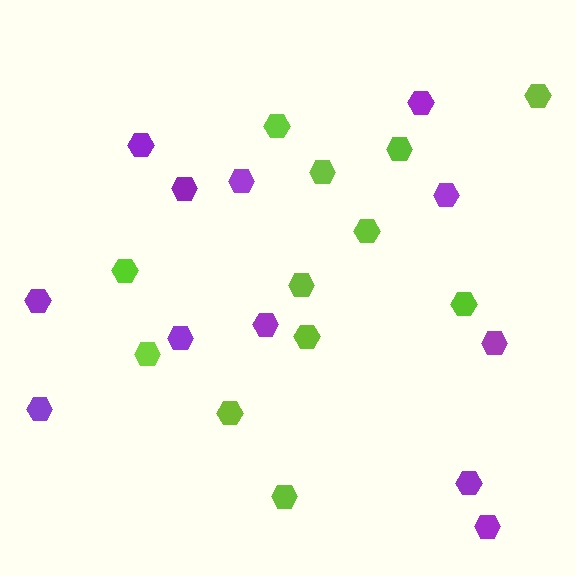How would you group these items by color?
There are 2 groups: one group of purple hexagons (12) and one group of lime hexagons (12).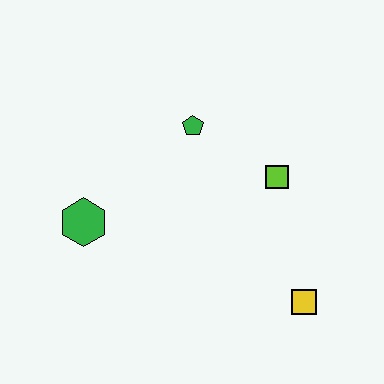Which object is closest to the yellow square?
The lime square is closest to the yellow square.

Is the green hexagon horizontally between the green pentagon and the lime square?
No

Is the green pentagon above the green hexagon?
Yes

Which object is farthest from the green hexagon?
The yellow square is farthest from the green hexagon.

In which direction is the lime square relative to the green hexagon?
The lime square is to the right of the green hexagon.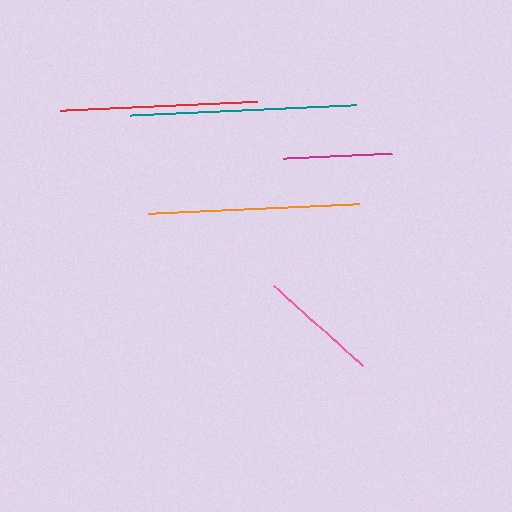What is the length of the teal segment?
The teal segment is approximately 226 pixels long.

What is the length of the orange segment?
The orange segment is approximately 210 pixels long.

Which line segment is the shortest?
The magenta line is the shortest at approximately 109 pixels.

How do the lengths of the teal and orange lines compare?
The teal and orange lines are approximately the same length.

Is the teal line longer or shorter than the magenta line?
The teal line is longer than the magenta line.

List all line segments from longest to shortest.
From longest to shortest: teal, orange, red, pink, magenta.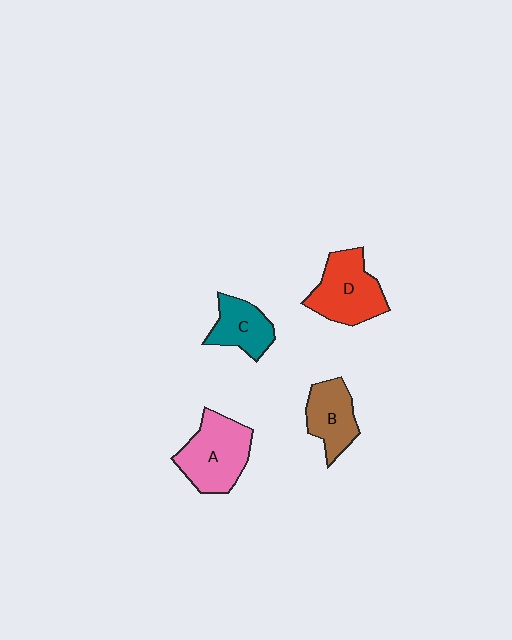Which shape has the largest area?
Shape A (pink).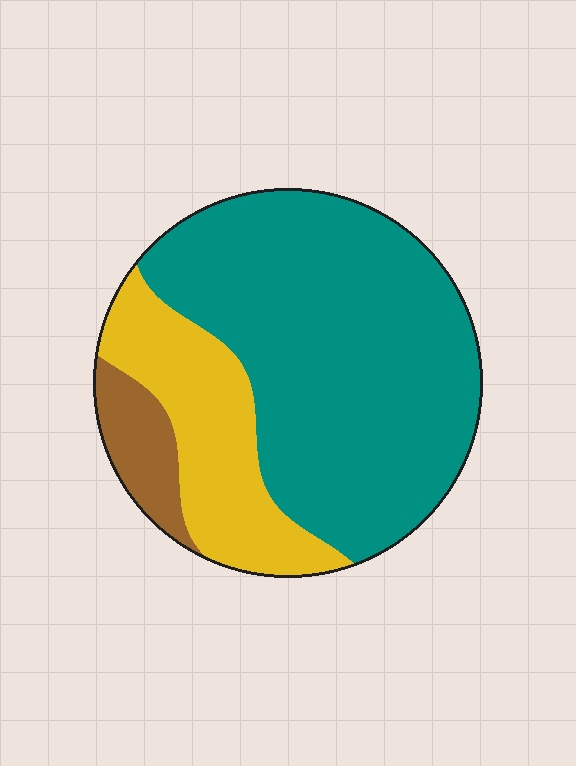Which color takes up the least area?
Brown, at roughly 10%.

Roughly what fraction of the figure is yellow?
Yellow takes up about one quarter (1/4) of the figure.